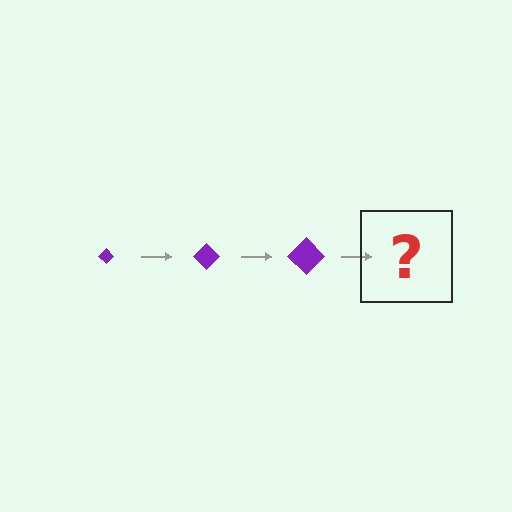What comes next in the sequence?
The next element should be a purple diamond, larger than the previous one.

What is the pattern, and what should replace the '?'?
The pattern is that the diamond gets progressively larger each step. The '?' should be a purple diamond, larger than the previous one.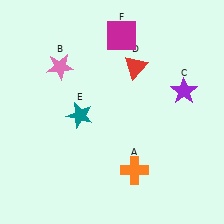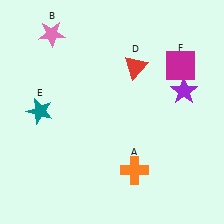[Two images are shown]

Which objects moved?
The objects that moved are: the pink star (B), the teal star (E), the magenta square (F).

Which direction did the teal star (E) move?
The teal star (E) moved left.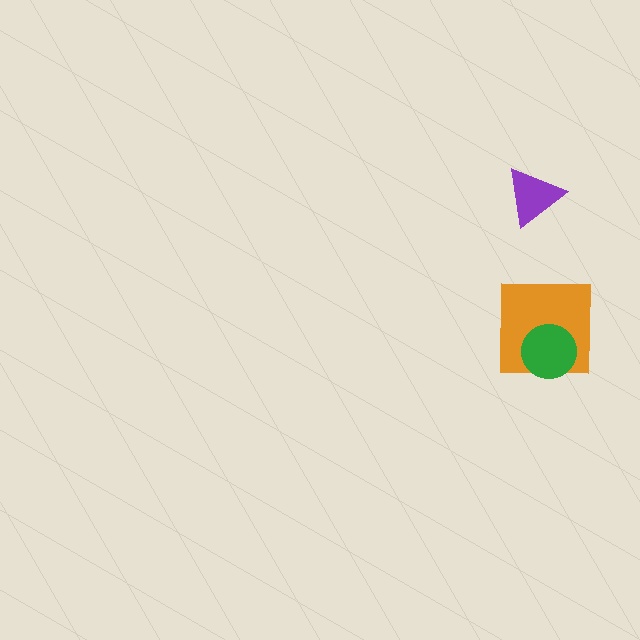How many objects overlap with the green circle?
1 object overlaps with the green circle.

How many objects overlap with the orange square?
1 object overlaps with the orange square.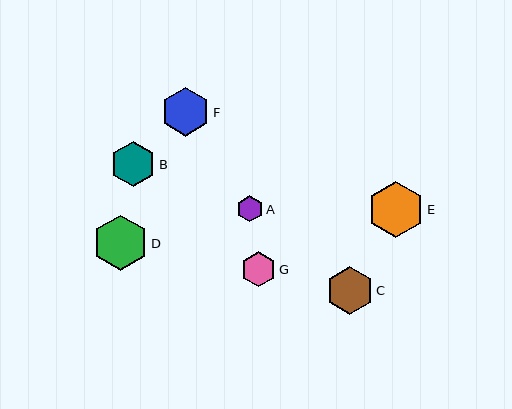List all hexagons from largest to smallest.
From largest to smallest: E, D, F, C, B, G, A.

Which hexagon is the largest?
Hexagon E is the largest with a size of approximately 56 pixels.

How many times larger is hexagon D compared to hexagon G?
Hexagon D is approximately 1.6 times the size of hexagon G.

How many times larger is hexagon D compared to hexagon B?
Hexagon D is approximately 1.2 times the size of hexagon B.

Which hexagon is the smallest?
Hexagon A is the smallest with a size of approximately 26 pixels.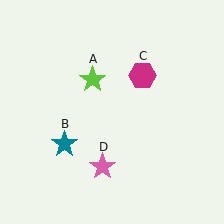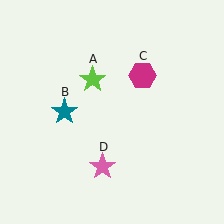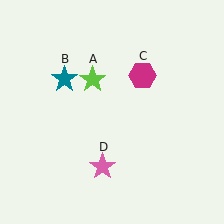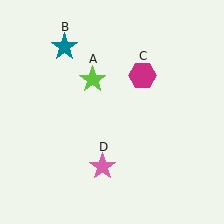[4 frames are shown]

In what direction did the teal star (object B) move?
The teal star (object B) moved up.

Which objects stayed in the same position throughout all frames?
Lime star (object A) and magenta hexagon (object C) and pink star (object D) remained stationary.